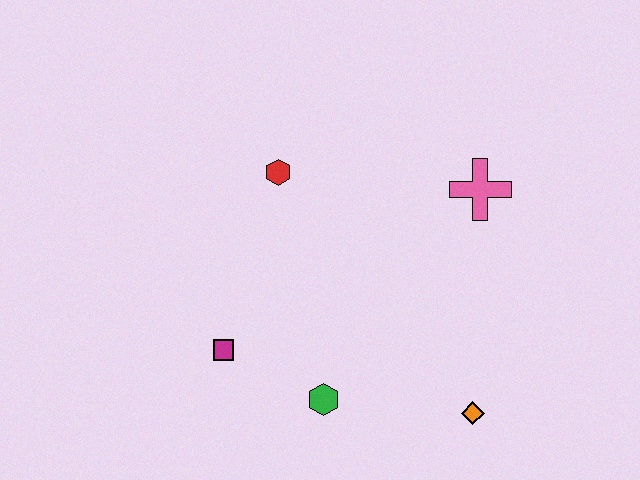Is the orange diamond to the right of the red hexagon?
Yes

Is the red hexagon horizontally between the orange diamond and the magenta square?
Yes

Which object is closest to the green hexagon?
The magenta square is closest to the green hexagon.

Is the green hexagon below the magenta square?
Yes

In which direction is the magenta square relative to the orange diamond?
The magenta square is to the left of the orange diamond.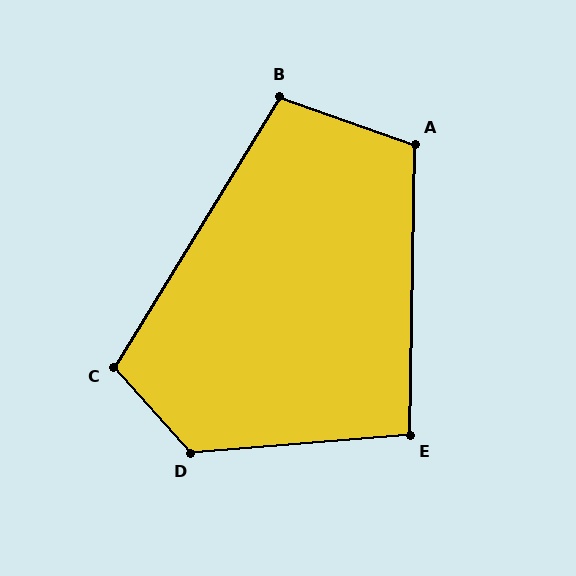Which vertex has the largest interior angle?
D, at approximately 127 degrees.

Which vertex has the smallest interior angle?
E, at approximately 96 degrees.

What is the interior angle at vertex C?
Approximately 106 degrees (obtuse).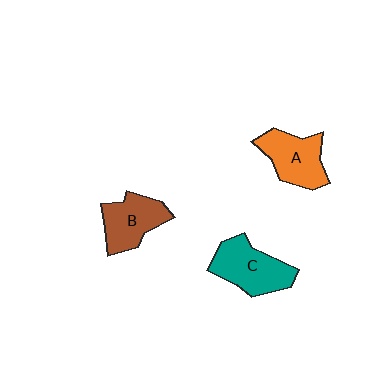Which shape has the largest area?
Shape C (teal).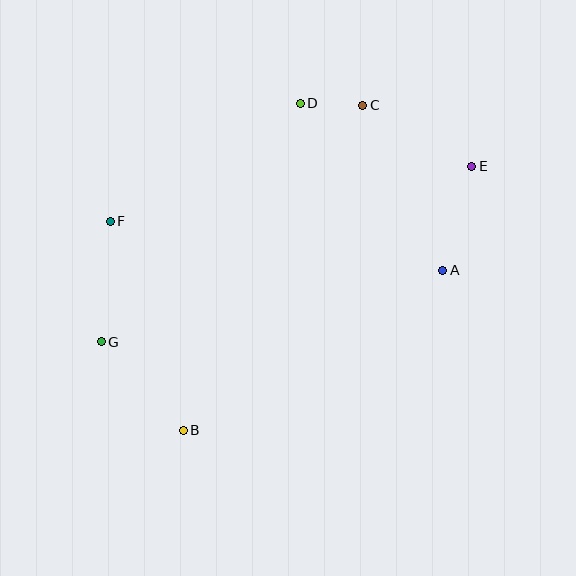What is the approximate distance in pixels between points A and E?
The distance between A and E is approximately 108 pixels.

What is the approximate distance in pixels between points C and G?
The distance between C and G is approximately 352 pixels.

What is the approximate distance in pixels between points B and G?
The distance between B and G is approximately 121 pixels.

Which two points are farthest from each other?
Points E and G are farthest from each other.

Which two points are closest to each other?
Points C and D are closest to each other.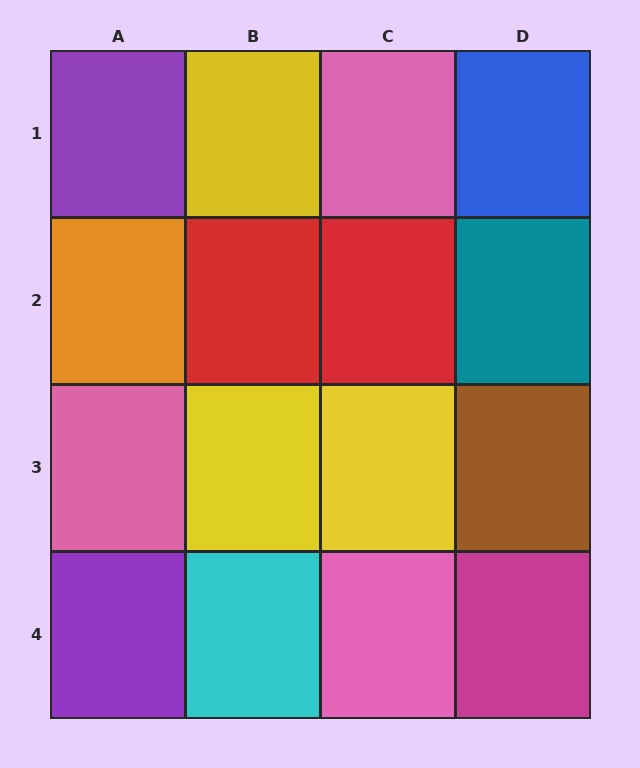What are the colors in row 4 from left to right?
Purple, cyan, pink, magenta.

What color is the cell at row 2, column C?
Red.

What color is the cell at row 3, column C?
Yellow.